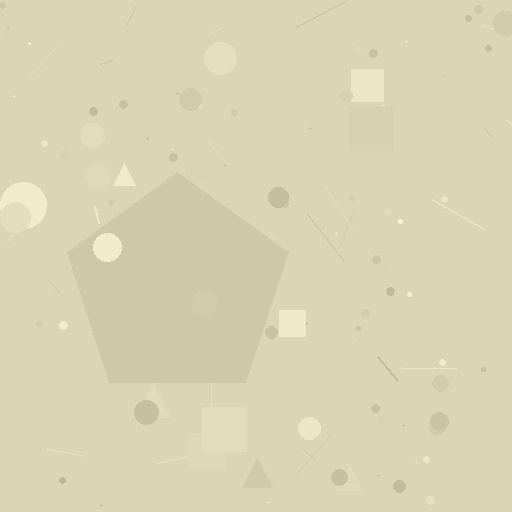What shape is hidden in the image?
A pentagon is hidden in the image.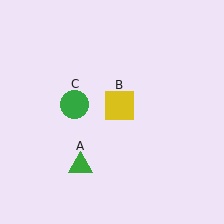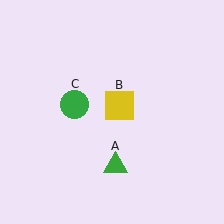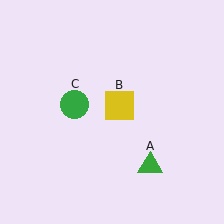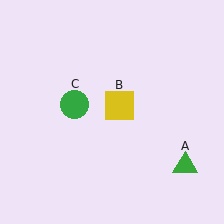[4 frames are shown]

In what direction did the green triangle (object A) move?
The green triangle (object A) moved right.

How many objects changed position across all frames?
1 object changed position: green triangle (object A).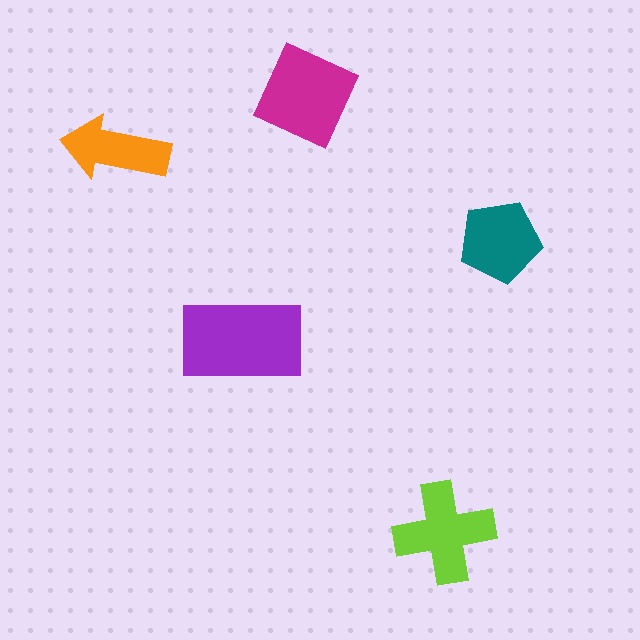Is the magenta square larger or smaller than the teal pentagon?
Larger.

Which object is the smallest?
The orange arrow.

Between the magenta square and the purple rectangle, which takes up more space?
The purple rectangle.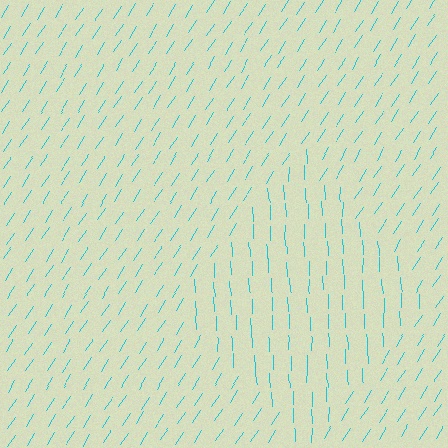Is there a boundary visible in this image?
Yes, there is a texture boundary formed by a change in line orientation.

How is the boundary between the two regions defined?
The boundary is defined purely by a change in line orientation (approximately 34 degrees difference). All lines are the same color and thickness.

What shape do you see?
I see a diamond.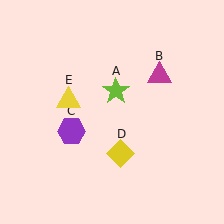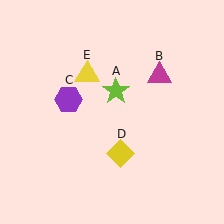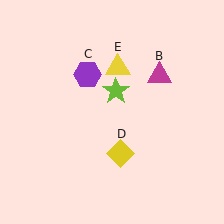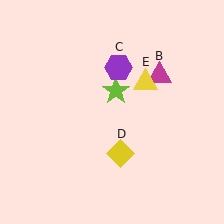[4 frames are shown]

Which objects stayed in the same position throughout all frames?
Lime star (object A) and magenta triangle (object B) and yellow diamond (object D) remained stationary.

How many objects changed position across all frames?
2 objects changed position: purple hexagon (object C), yellow triangle (object E).